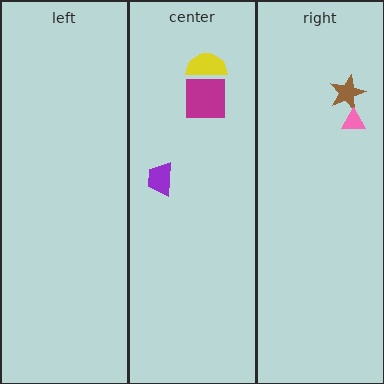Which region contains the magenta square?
The center region.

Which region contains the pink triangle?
The right region.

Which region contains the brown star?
The right region.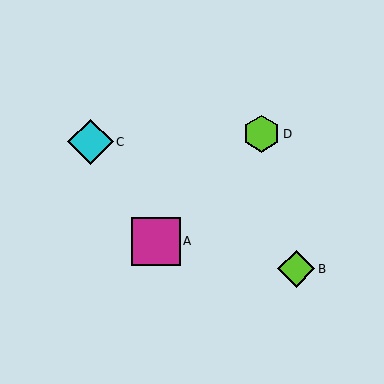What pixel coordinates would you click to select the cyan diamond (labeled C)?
Click at (90, 142) to select the cyan diamond C.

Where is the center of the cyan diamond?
The center of the cyan diamond is at (90, 142).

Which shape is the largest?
The magenta square (labeled A) is the largest.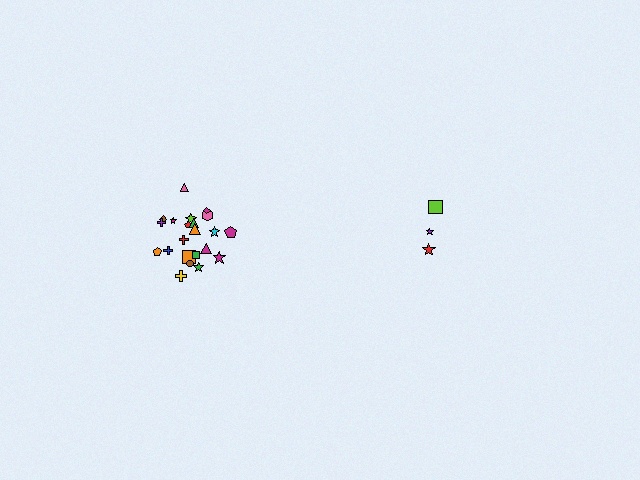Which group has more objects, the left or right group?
The left group.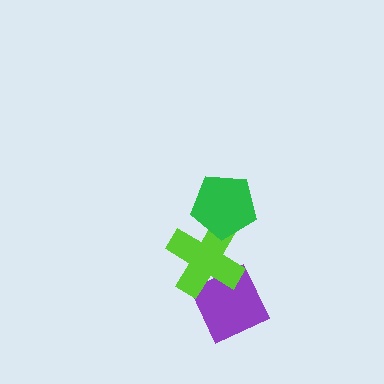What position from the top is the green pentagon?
The green pentagon is 1st from the top.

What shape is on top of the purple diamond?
The lime cross is on top of the purple diamond.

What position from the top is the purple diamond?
The purple diamond is 3rd from the top.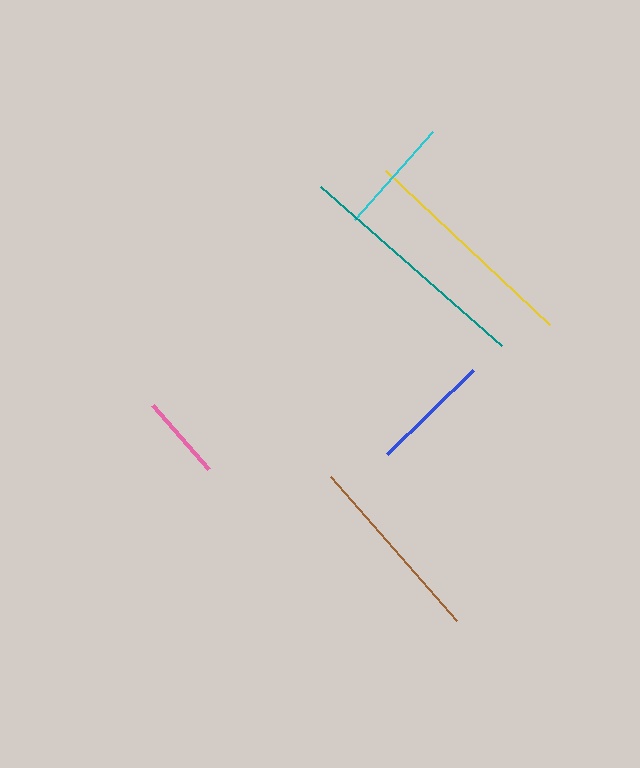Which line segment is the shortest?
The pink line is the shortest at approximately 84 pixels.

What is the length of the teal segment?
The teal segment is approximately 241 pixels long.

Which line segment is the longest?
The teal line is the longest at approximately 241 pixels.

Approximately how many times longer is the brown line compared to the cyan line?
The brown line is approximately 1.6 times the length of the cyan line.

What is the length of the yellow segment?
The yellow segment is approximately 225 pixels long.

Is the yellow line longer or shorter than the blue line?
The yellow line is longer than the blue line.